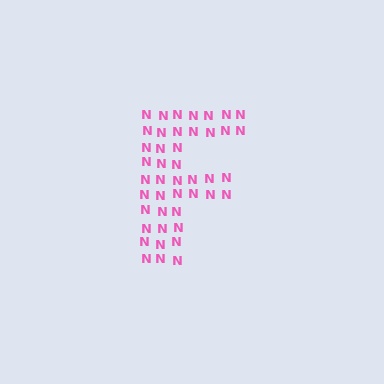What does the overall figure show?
The overall figure shows the letter F.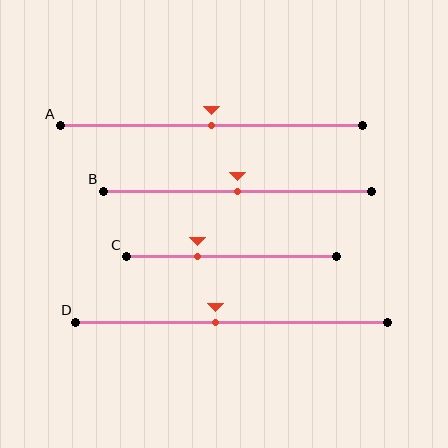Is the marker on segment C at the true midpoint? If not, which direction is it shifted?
No, the marker on segment C is shifted to the left by about 16% of the segment length.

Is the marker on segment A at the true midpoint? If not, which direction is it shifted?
Yes, the marker on segment A is at the true midpoint.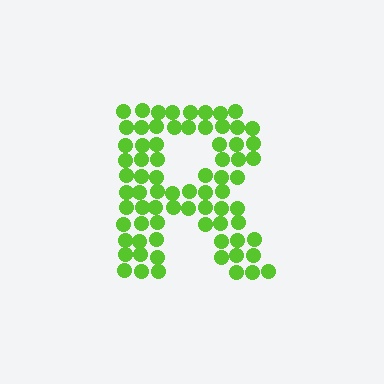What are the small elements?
The small elements are circles.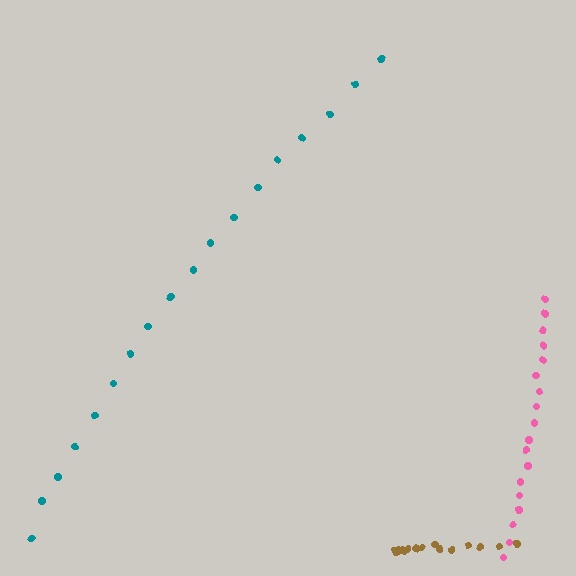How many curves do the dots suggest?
There are 3 distinct paths.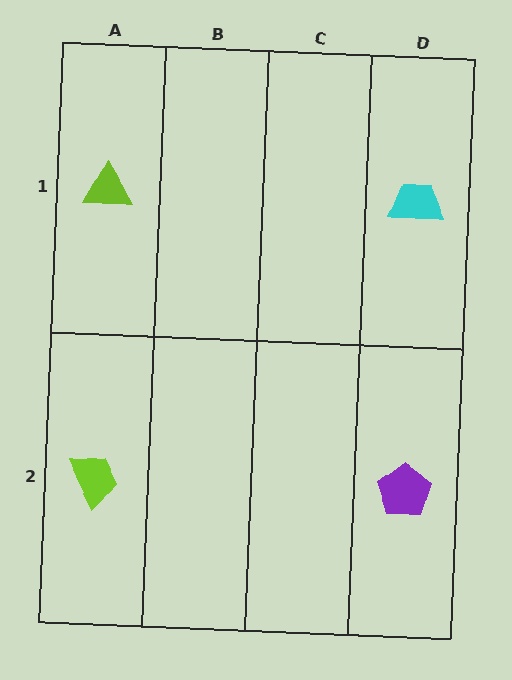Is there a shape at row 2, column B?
No, that cell is empty.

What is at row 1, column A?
A lime triangle.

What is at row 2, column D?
A purple pentagon.